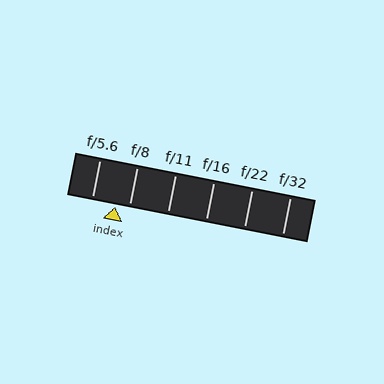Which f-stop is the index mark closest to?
The index mark is closest to f/8.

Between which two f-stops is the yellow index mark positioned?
The index mark is between f/5.6 and f/8.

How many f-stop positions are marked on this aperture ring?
There are 6 f-stop positions marked.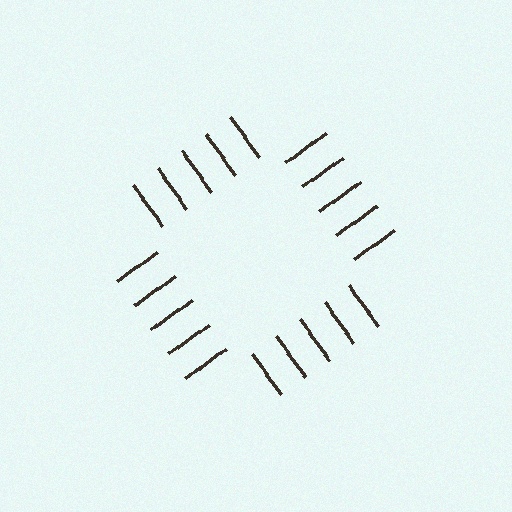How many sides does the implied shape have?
4 sides — the line-ends trace a square.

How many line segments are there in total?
20 — 5 along each of the 4 edges.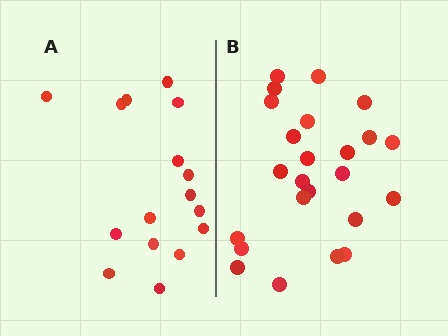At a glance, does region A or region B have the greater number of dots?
Region B (the right region) has more dots.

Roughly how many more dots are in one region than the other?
Region B has roughly 8 or so more dots than region A.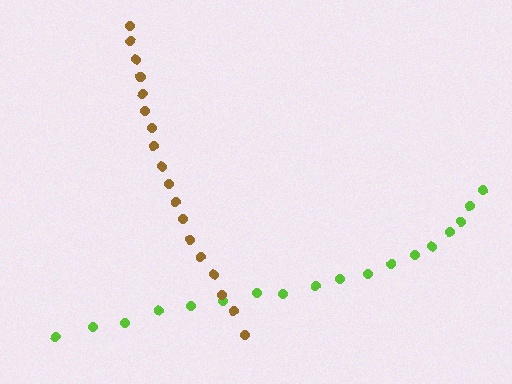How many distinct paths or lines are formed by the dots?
There are 2 distinct paths.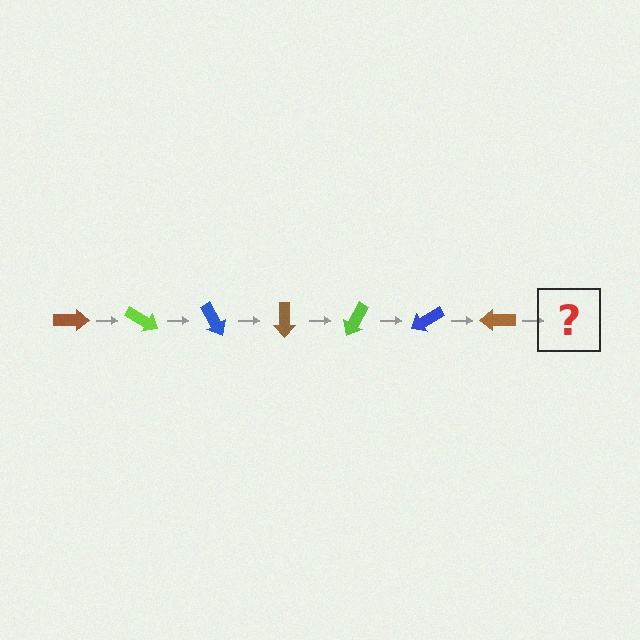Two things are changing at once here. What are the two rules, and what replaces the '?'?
The two rules are that it rotates 30 degrees each step and the color cycles through brown, lime, and blue. The '?' should be a lime arrow, rotated 210 degrees from the start.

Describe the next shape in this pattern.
It should be a lime arrow, rotated 210 degrees from the start.